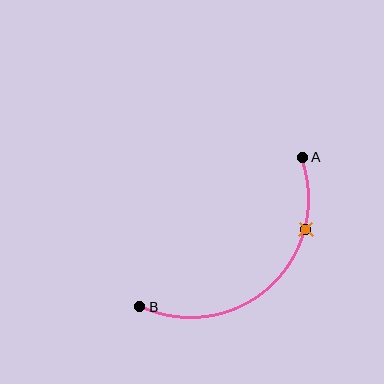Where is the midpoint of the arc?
The arc midpoint is the point on the curve farthest from the straight line joining A and B. It sits below and to the right of that line.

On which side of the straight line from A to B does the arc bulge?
The arc bulges below and to the right of the straight line connecting A and B.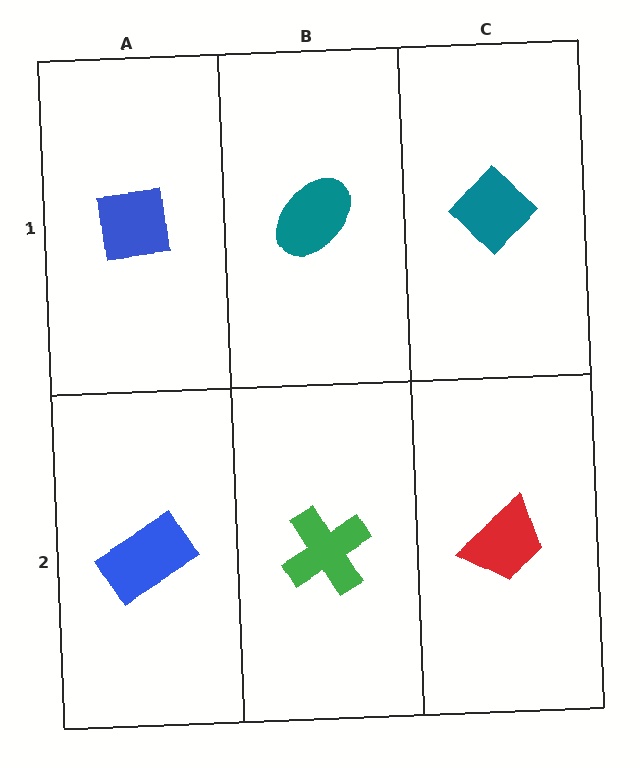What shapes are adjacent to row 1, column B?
A green cross (row 2, column B), a blue square (row 1, column A), a teal diamond (row 1, column C).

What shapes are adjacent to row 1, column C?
A red trapezoid (row 2, column C), a teal ellipse (row 1, column B).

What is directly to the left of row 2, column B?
A blue rectangle.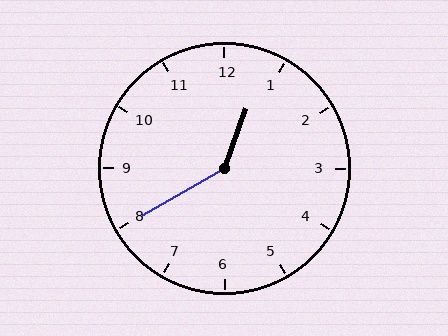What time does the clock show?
12:40.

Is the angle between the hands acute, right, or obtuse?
It is obtuse.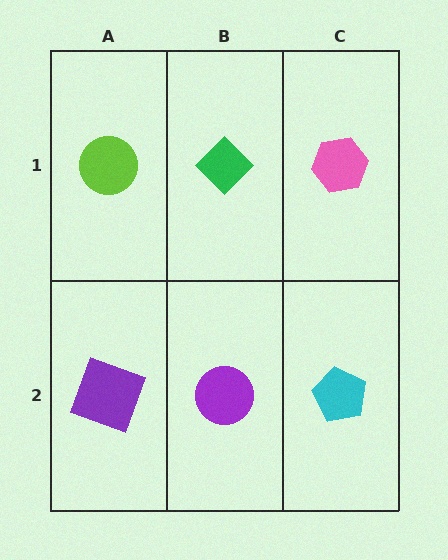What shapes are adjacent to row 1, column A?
A purple square (row 2, column A), a green diamond (row 1, column B).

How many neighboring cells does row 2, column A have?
2.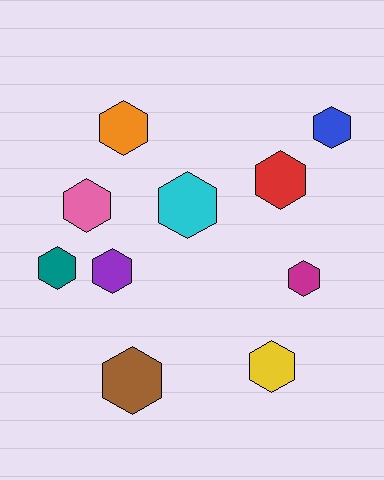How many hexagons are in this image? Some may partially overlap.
There are 10 hexagons.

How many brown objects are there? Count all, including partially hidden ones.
There is 1 brown object.